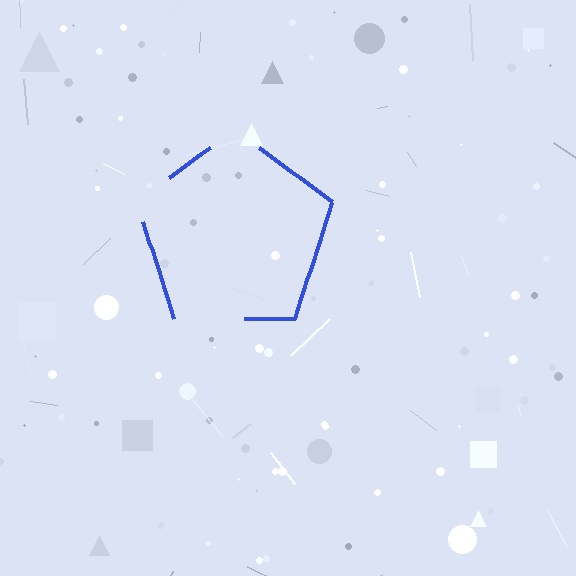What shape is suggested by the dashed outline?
The dashed outline suggests a pentagon.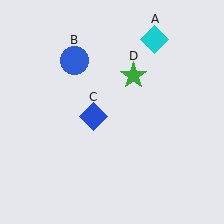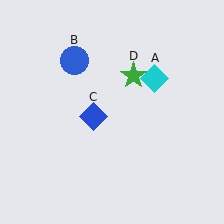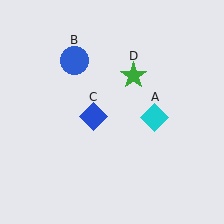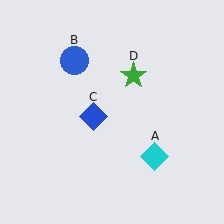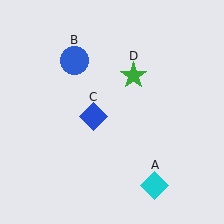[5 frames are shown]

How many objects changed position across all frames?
1 object changed position: cyan diamond (object A).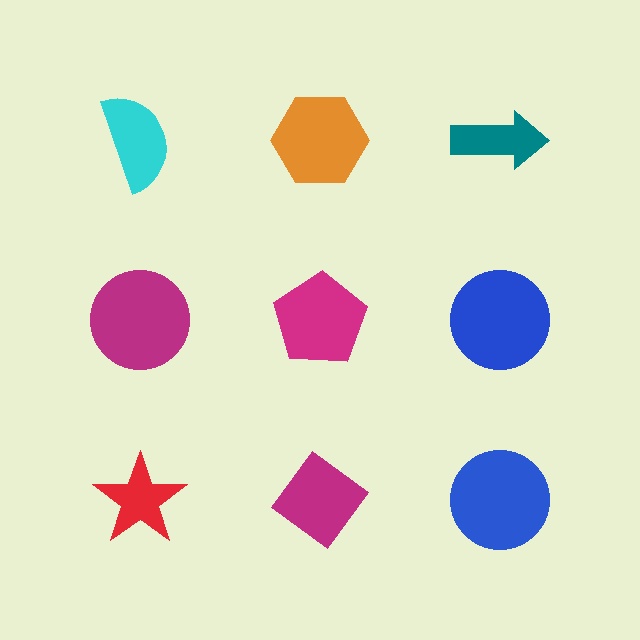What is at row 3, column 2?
A magenta diamond.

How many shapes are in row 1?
3 shapes.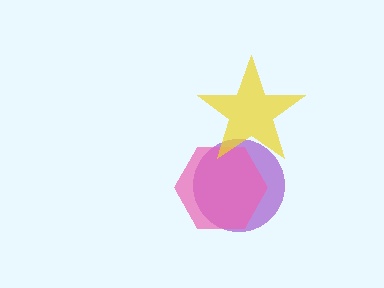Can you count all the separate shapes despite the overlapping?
Yes, there are 3 separate shapes.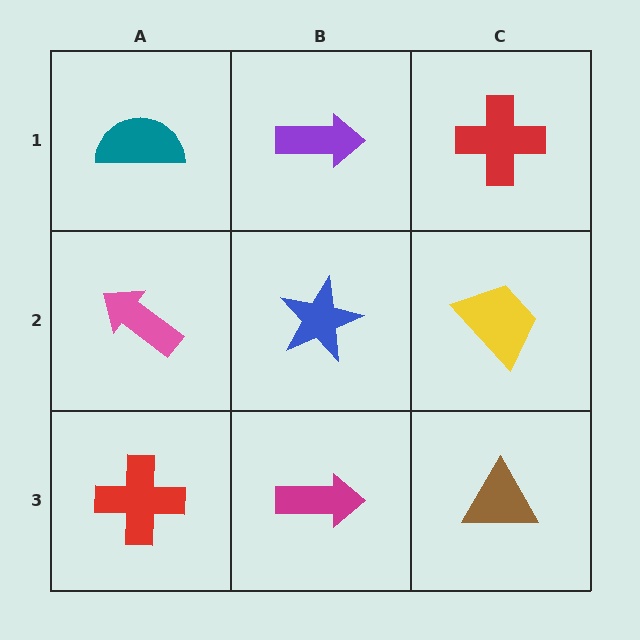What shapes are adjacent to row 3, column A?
A pink arrow (row 2, column A), a magenta arrow (row 3, column B).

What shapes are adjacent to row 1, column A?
A pink arrow (row 2, column A), a purple arrow (row 1, column B).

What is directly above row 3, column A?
A pink arrow.